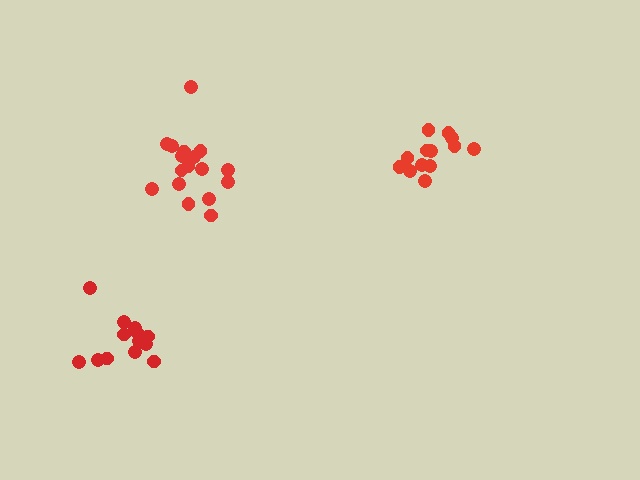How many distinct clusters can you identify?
There are 3 distinct clusters.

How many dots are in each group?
Group 1: 13 dots, Group 2: 13 dots, Group 3: 17 dots (43 total).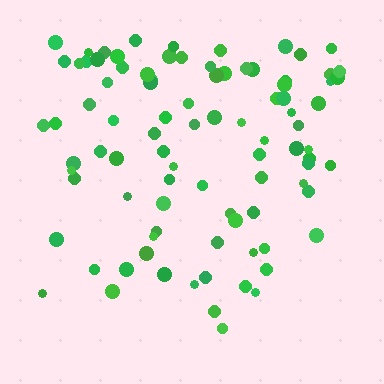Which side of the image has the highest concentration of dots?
The top.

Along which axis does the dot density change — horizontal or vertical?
Vertical.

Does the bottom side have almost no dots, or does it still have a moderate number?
Still a moderate number, just noticeably fewer than the top.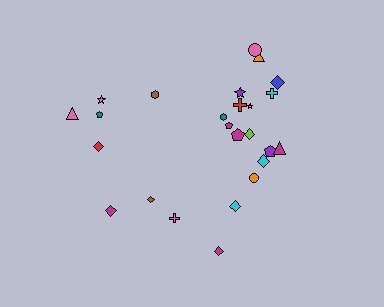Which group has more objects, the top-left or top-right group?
The top-right group.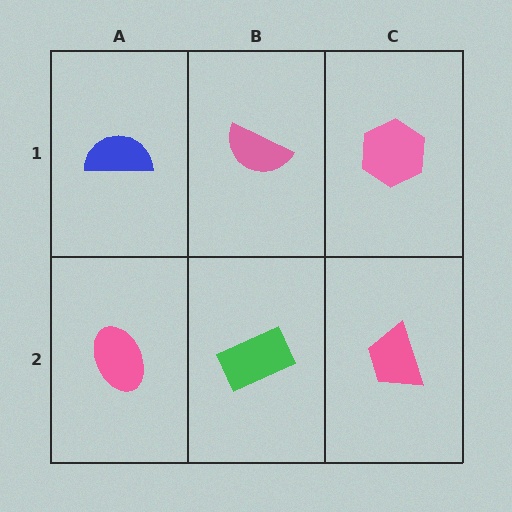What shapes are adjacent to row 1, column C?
A pink trapezoid (row 2, column C), a pink semicircle (row 1, column B).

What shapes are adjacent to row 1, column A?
A pink ellipse (row 2, column A), a pink semicircle (row 1, column B).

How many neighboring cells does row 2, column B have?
3.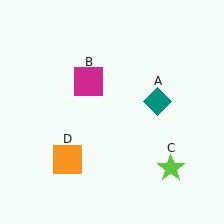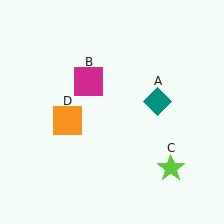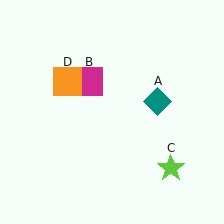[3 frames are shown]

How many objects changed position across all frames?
1 object changed position: orange square (object D).